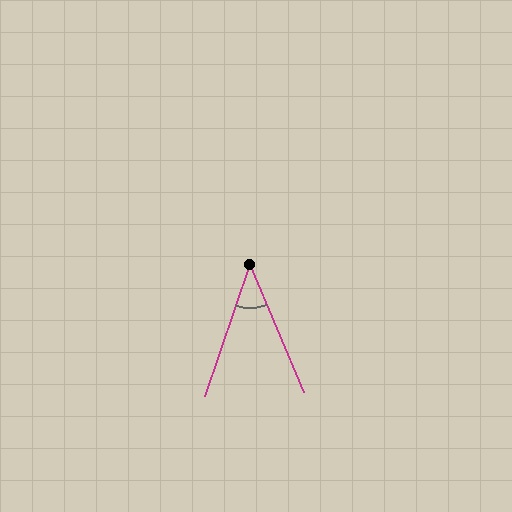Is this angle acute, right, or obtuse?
It is acute.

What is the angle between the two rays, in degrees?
Approximately 42 degrees.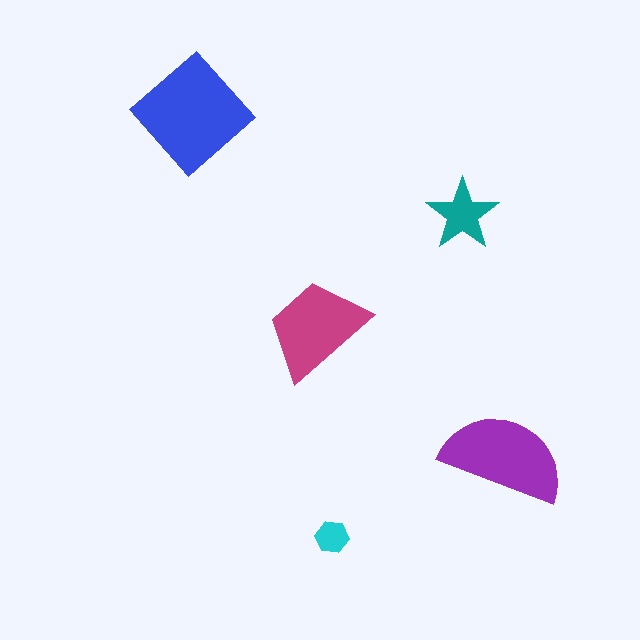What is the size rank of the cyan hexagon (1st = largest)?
5th.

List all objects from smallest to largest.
The cyan hexagon, the teal star, the magenta trapezoid, the purple semicircle, the blue diamond.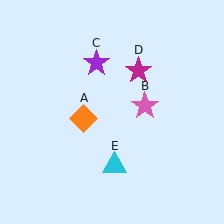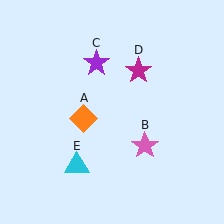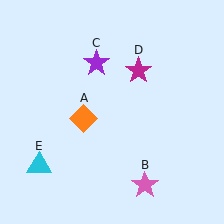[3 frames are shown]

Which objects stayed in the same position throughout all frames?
Orange diamond (object A) and purple star (object C) and magenta star (object D) remained stationary.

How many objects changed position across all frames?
2 objects changed position: pink star (object B), cyan triangle (object E).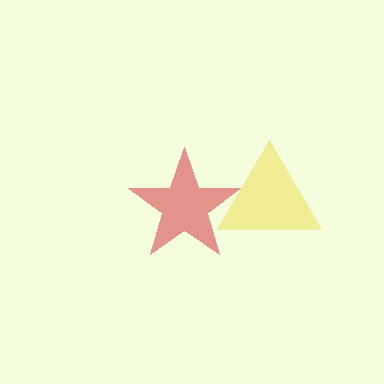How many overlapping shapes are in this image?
There are 2 overlapping shapes in the image.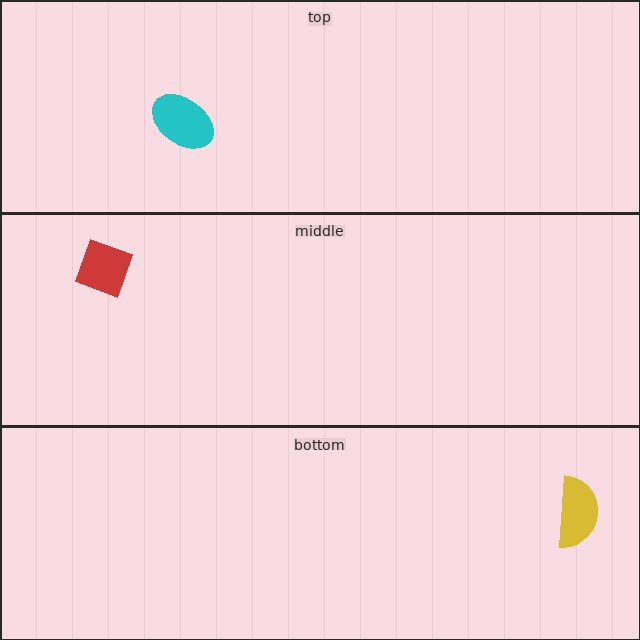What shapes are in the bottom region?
The yellow semicircle.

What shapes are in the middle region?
The red diamond.